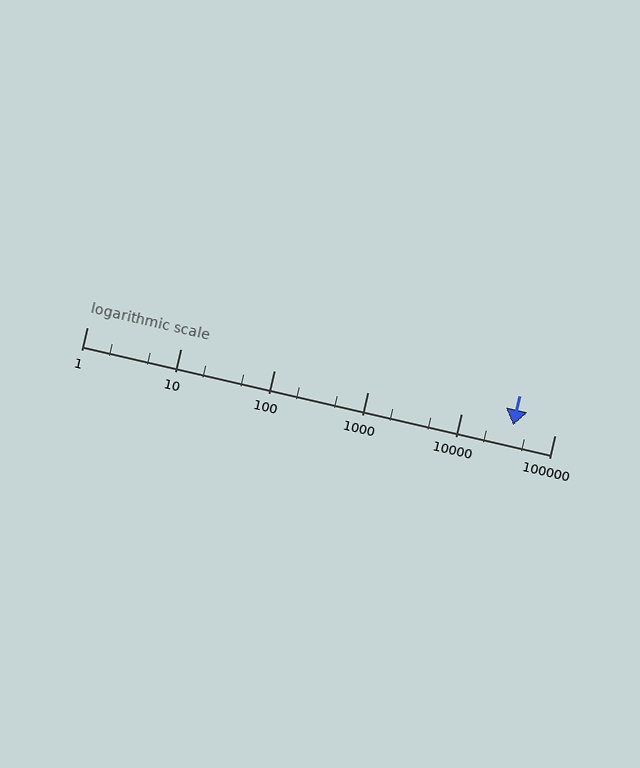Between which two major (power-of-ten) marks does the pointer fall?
The pointer is between 10000 and 100000.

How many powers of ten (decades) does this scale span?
The scale spans 5 decades, from 1 to 100000.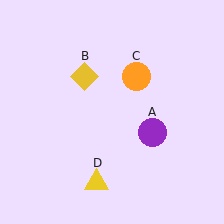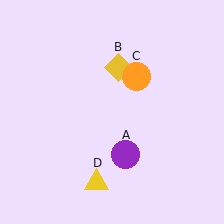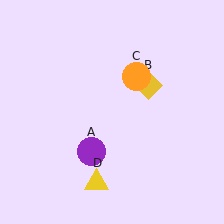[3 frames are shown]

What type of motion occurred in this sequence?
The purple circle (object A), yellow diamond (object B) rotated clockwise around the center of the scene.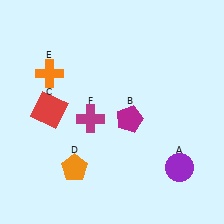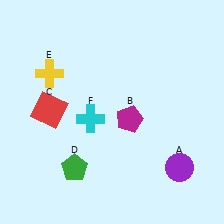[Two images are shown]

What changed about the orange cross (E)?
In Image 1, E is orange. In Image 2, it changed to yellow.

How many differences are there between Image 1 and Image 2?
There are 3 differences between the two images.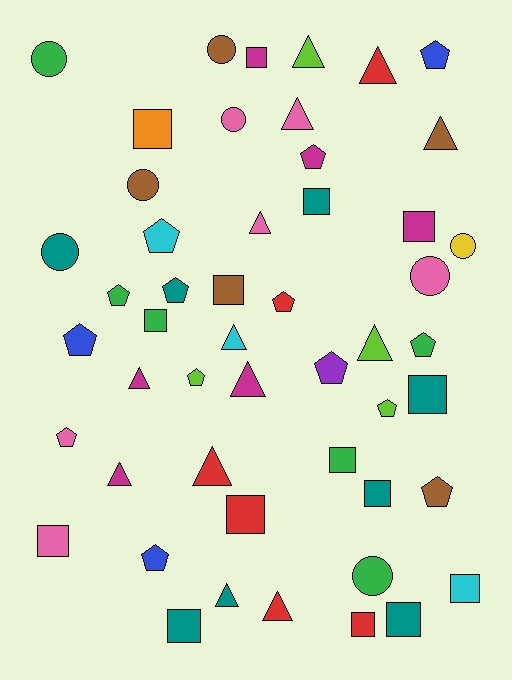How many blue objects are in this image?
There are 3 blue objects.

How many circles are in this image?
There are 8 circles.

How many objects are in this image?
There are 50 objects.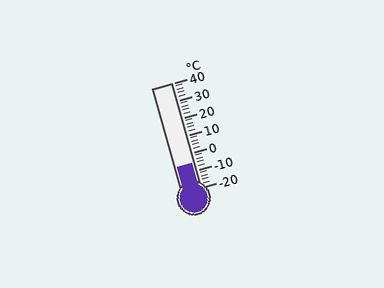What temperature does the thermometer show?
The thermometer shows approximately -6°C.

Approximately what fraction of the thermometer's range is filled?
The thermometer is filled to approximately 25% of its range.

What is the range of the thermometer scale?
The thermometer scale ranges from -20°C to 40°C.